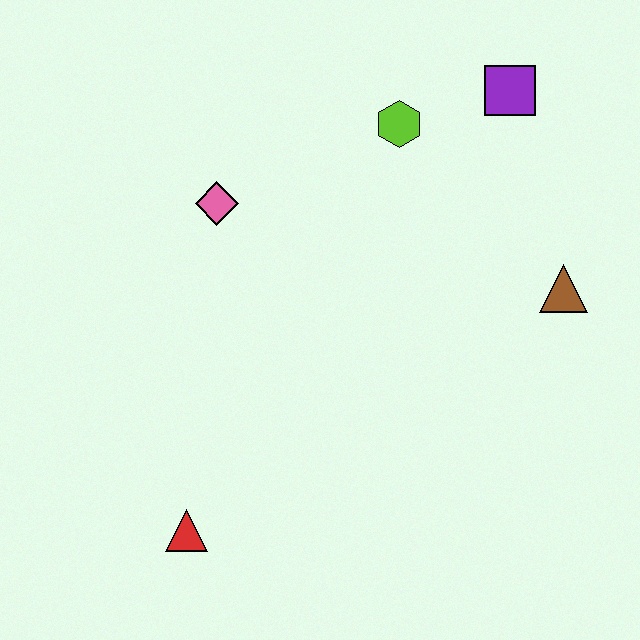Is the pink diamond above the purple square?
No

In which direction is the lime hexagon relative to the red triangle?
The lime hexagon is above the red triangle.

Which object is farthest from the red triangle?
The purple square is farthest from the red triangle.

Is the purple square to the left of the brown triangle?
Yes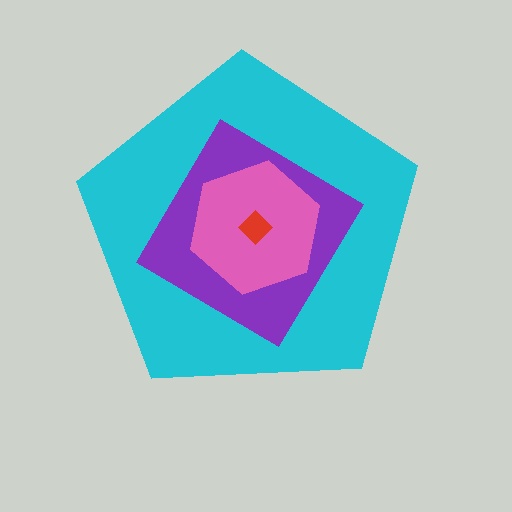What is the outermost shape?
The cyan pentagon.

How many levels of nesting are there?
4.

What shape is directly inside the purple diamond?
The pink hexagon.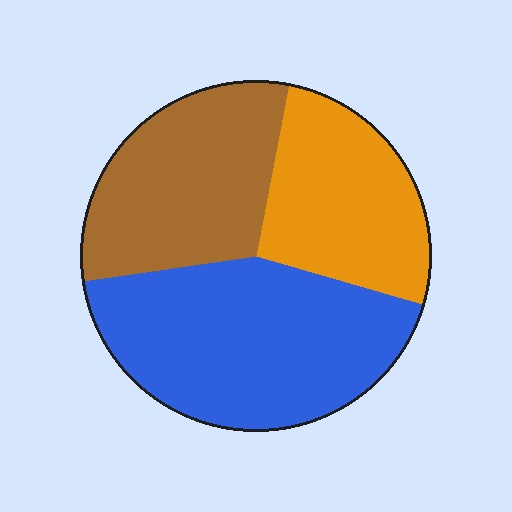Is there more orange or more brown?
Brown.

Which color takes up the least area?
Orange, at roughly 25%.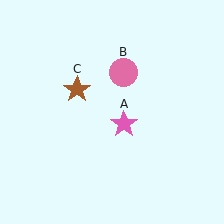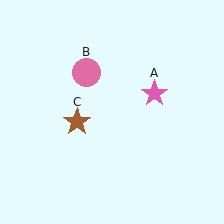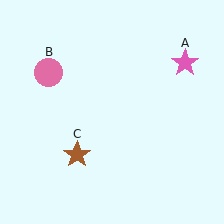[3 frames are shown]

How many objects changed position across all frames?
3 objects changed position: pink star (object A), pink circle (object B), brown star (object C).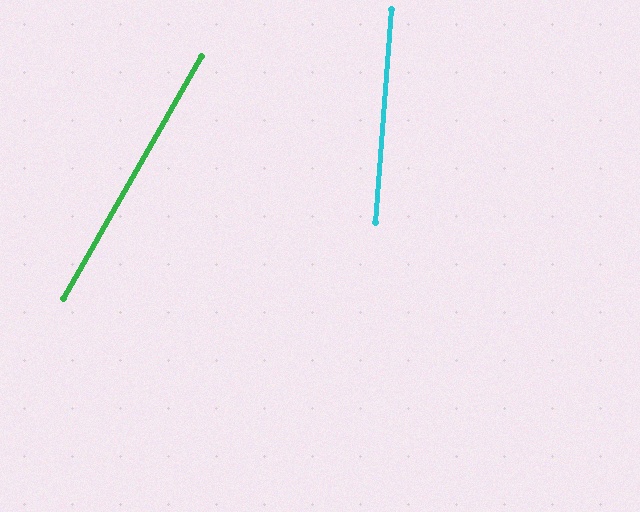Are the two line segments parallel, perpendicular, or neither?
Neither parallel nor perpendicular — they differ by about 25°.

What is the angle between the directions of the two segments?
Approximately 25 degrees.